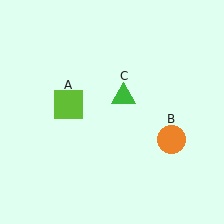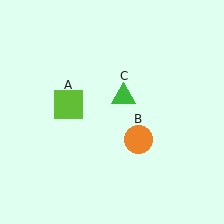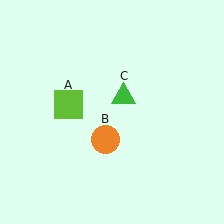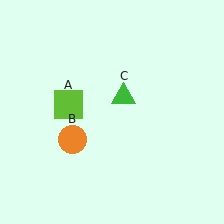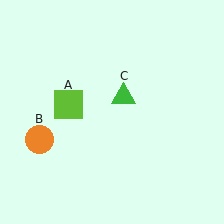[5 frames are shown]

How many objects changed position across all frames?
1 object changed position: orange circle (object B).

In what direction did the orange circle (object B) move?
The orange circle (object B) moved left.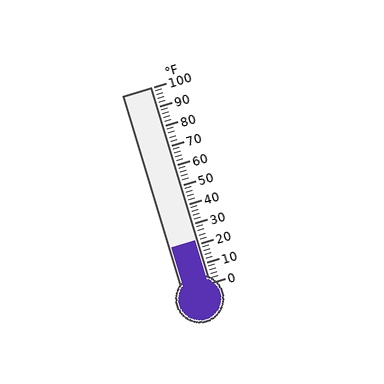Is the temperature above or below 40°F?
The temperature is below 40°F.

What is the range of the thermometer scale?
The thermometer scale ranges from 0°F to 100°F.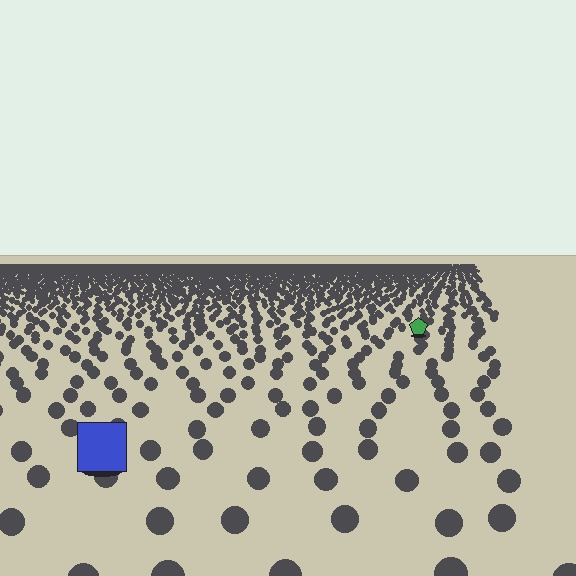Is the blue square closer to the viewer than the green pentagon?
Yes. The blue square is closer — you can tell from the texture gradient: the ground texture is coarser near it.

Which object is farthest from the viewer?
The green pentagon is farthest from the viewer. It appears smaller and the ground texture around it is denser.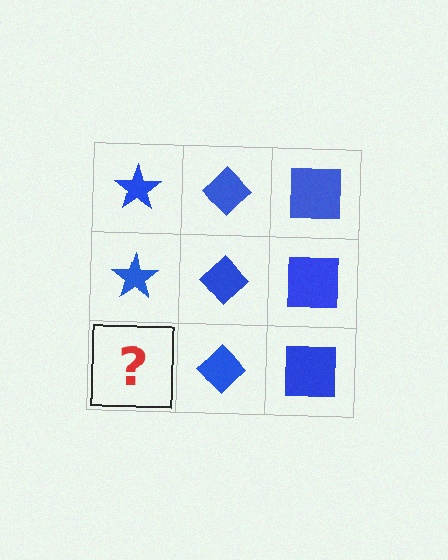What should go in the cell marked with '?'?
The missing cell should contain a blue star.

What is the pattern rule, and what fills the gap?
The rule is that each column has a consistent shape. The gap should be filled with a blue star.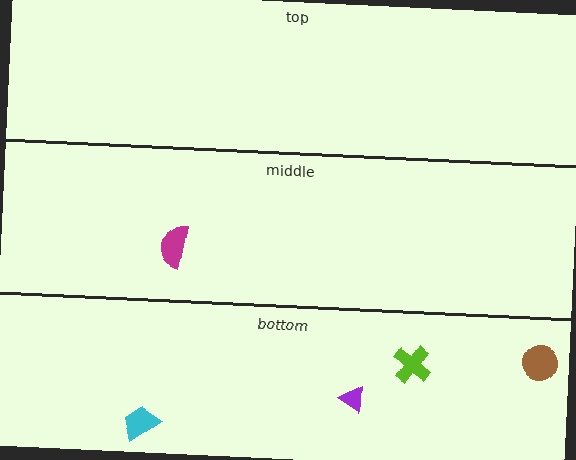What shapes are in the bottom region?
The cyan trapezoid, the purple triangle, the lime cross, the brown circle.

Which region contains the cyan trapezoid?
The bottom region.